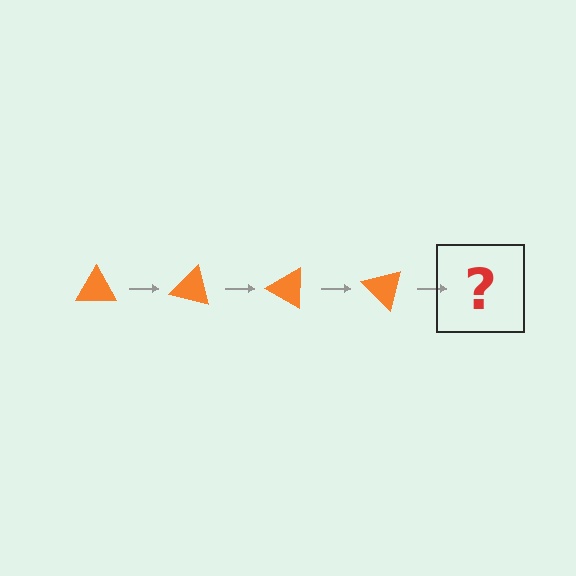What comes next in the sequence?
The next element should be an orange triangle rotated 60 degrees.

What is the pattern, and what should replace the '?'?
The pattern is that the triangle rotates 15 degrees each step. The '?' should be an orange triangle rotated 60 degrees.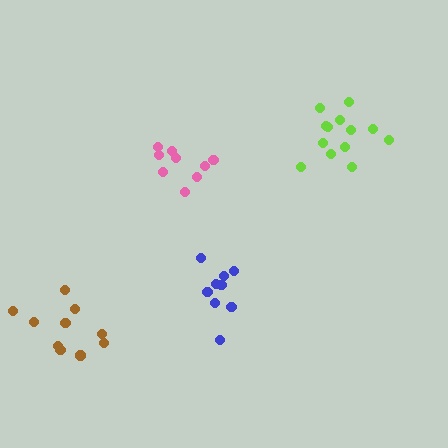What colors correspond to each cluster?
The clusters are colored: brown, lime, pink, blue.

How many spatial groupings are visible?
There are 4 spatial groupings.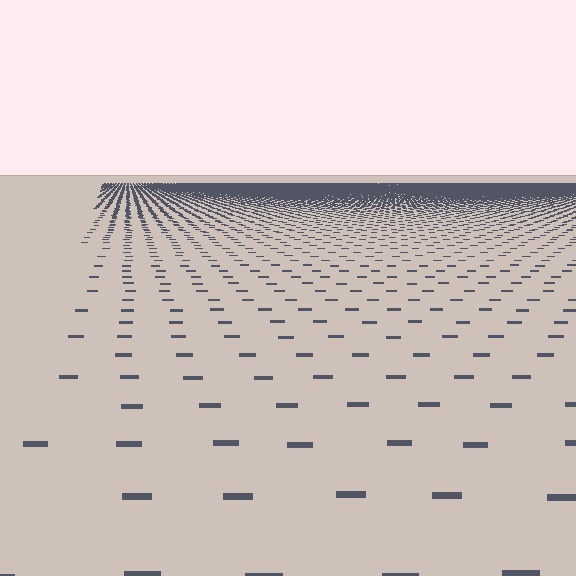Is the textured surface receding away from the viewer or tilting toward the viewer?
The surface is receding away from the viewer. Texture elements get smaller and denser toward the top.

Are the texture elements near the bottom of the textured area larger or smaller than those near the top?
Larger. Near the bottom, elements are closer to the viewer and appear at a bigger on-screen size.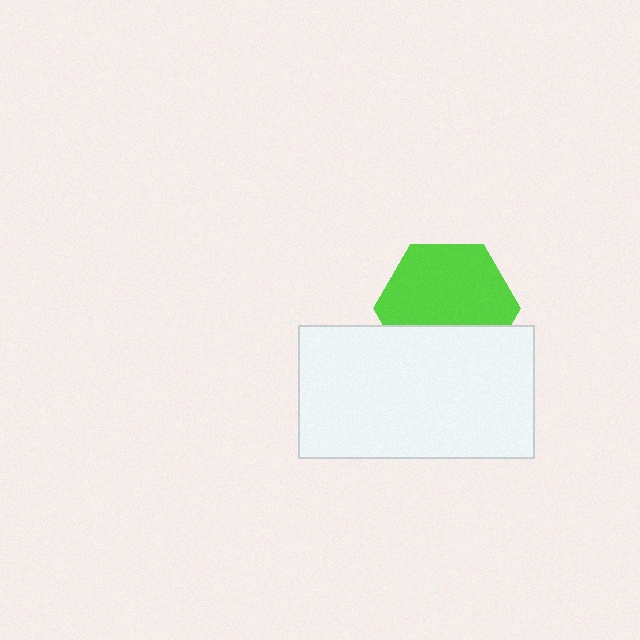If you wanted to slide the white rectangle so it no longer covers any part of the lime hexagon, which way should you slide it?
Slide it down — that is the most direct way to separate the two shapes.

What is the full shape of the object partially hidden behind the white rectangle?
The partially hidden object is a lime hexagon.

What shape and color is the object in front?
The object in front is a white rectangle.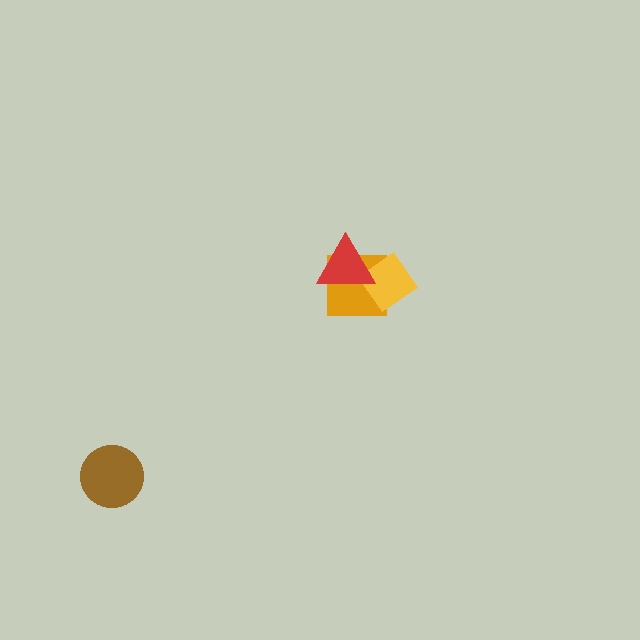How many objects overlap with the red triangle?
2 objects overlap with the red triangle.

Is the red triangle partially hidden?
No, no other shape covers it.